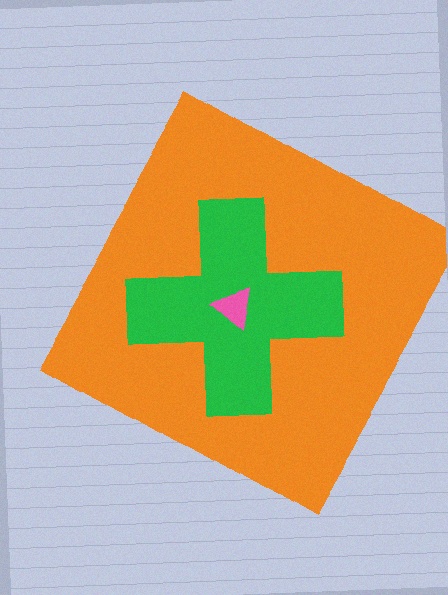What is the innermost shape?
The pink triangle.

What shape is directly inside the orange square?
The green cross.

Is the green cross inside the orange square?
Yes.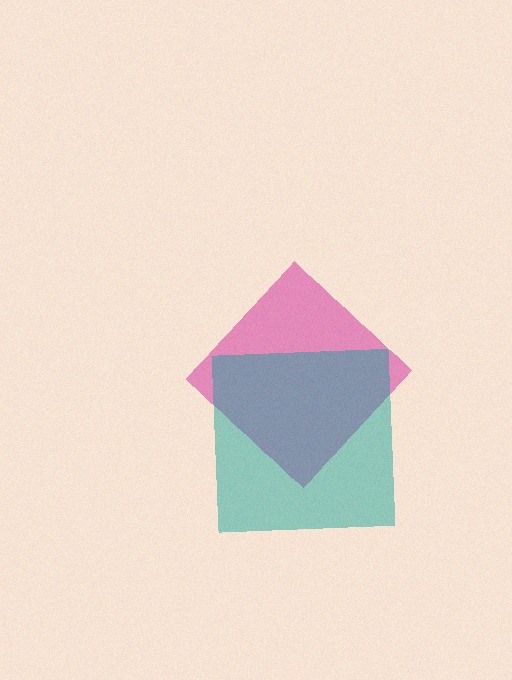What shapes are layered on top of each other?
The layered shapes are: a pink diamond, a teal square.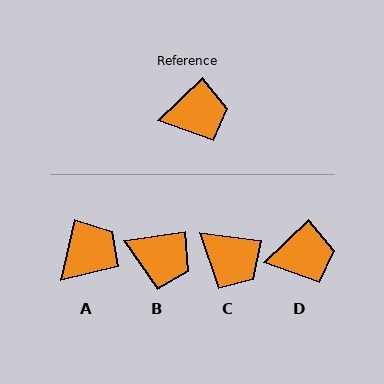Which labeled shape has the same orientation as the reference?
D.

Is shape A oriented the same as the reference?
No, it is off by about 33 degrees.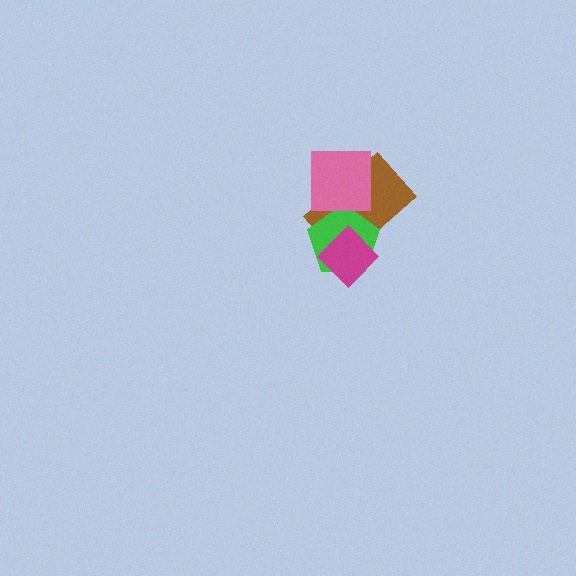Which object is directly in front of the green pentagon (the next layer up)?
The magenta diamond is directly in front of the green pentagon.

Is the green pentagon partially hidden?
Yes, it is partially covered by another shape.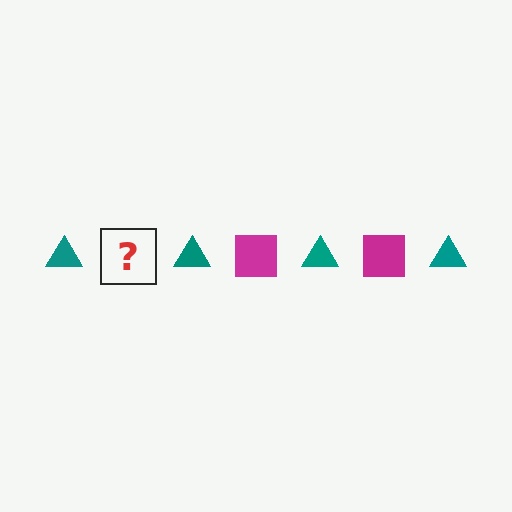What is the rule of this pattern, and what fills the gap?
The rule is that the pattern alternates between teal triangle and magenta square. The gap should be filled with a magenta square.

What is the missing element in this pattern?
The missing element is a magenta square.